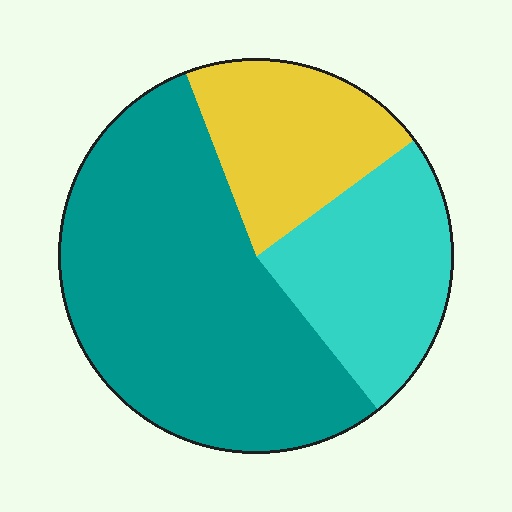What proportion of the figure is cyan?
Cyan takes up about one quarter (1/4) of the figure.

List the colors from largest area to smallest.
From largest to smallest: teal, cyan, yellow.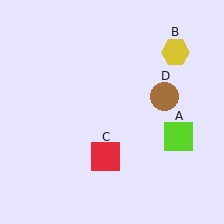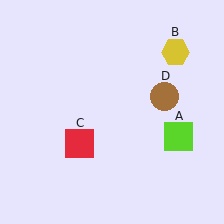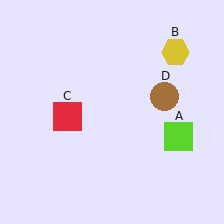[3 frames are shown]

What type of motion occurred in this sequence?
The red square (object C) rotated clockwise around the center of the scene.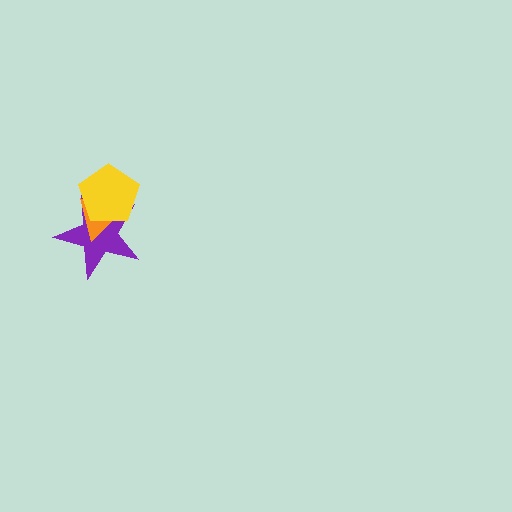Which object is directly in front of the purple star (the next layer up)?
The orange triangle is directly in front of the purple star.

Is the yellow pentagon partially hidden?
No, no other shape covers it.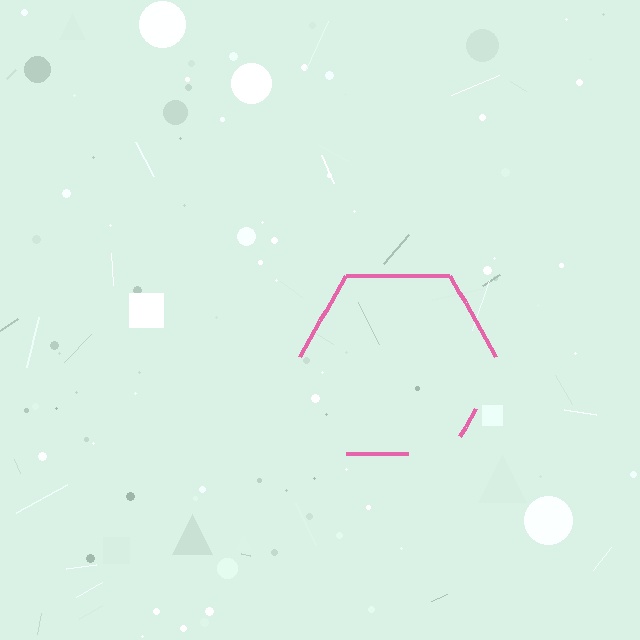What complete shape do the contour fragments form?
The contour fragments form a hexagon.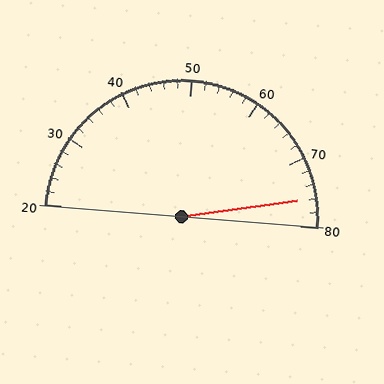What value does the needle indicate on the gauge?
The needle indicates approximately 76.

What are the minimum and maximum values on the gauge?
The gauge ranges from 20 to 80.